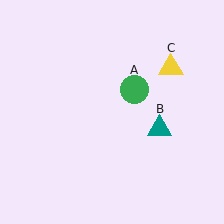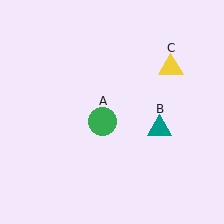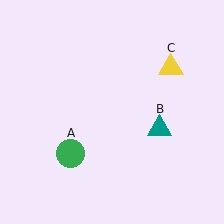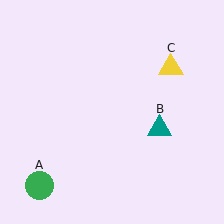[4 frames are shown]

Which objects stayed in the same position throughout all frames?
Teal triangle (object B) and yellow triangle (object C) remained stationary.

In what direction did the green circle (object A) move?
The green circle (object A) moved down and to the left.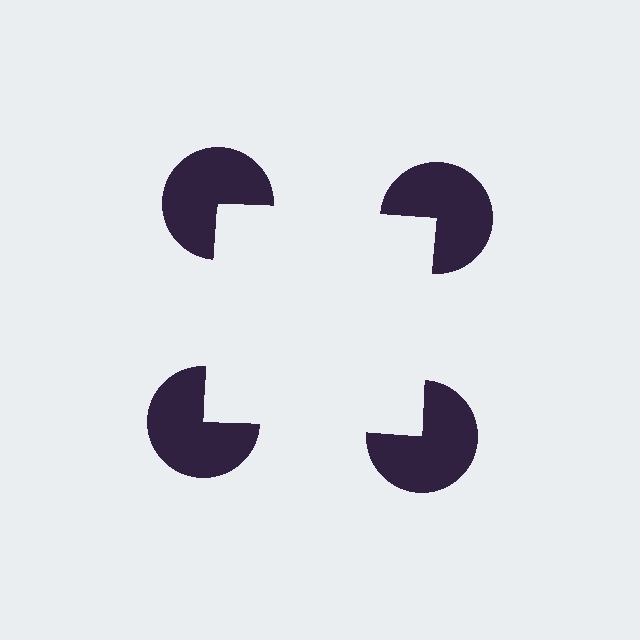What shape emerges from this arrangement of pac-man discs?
An illusory square — its edges are inferred from the aligned wedge cuts in the pac-man discs, not physically drawn.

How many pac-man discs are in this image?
There are 4 — one at each vertex of the illusory square.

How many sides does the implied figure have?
4 sides.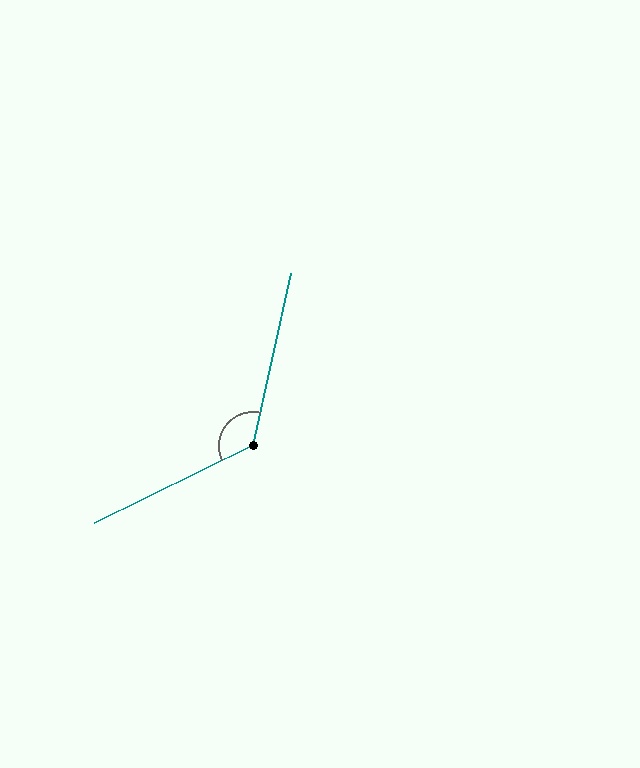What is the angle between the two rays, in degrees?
Approximately 129 degrees.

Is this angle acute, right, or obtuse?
It is obtuse.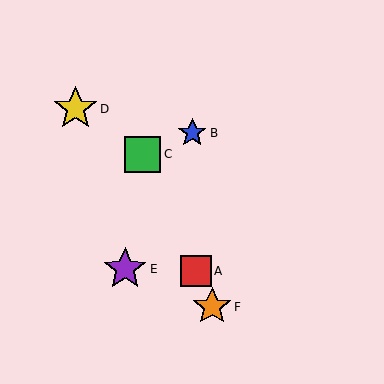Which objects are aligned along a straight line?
Objects A, C, F are aligned along a straight line.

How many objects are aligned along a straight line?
3 objects (A, C, F) are aligned along a straight line.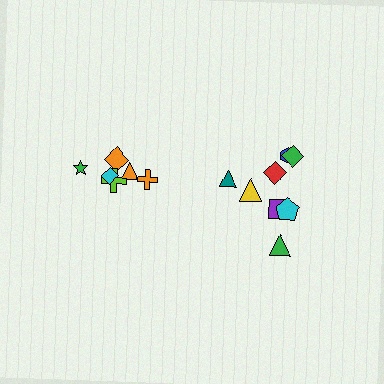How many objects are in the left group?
There are 6 objects.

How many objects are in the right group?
There are 8 objects.